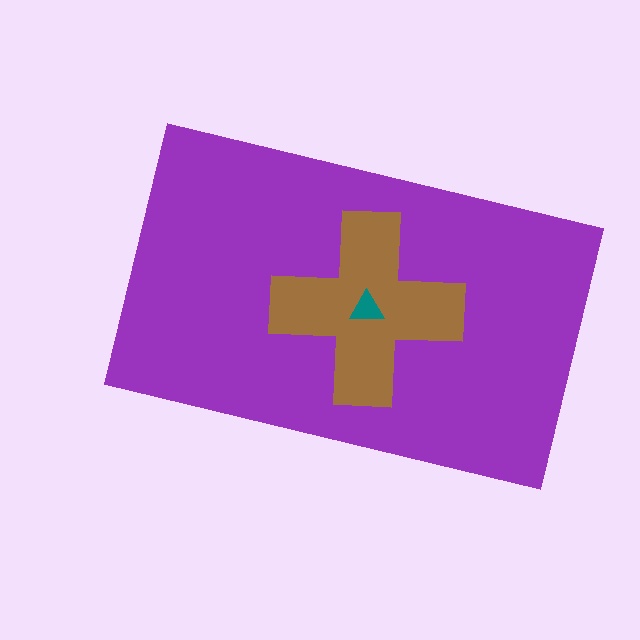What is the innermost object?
The teal triangle.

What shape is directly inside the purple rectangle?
The brown cross.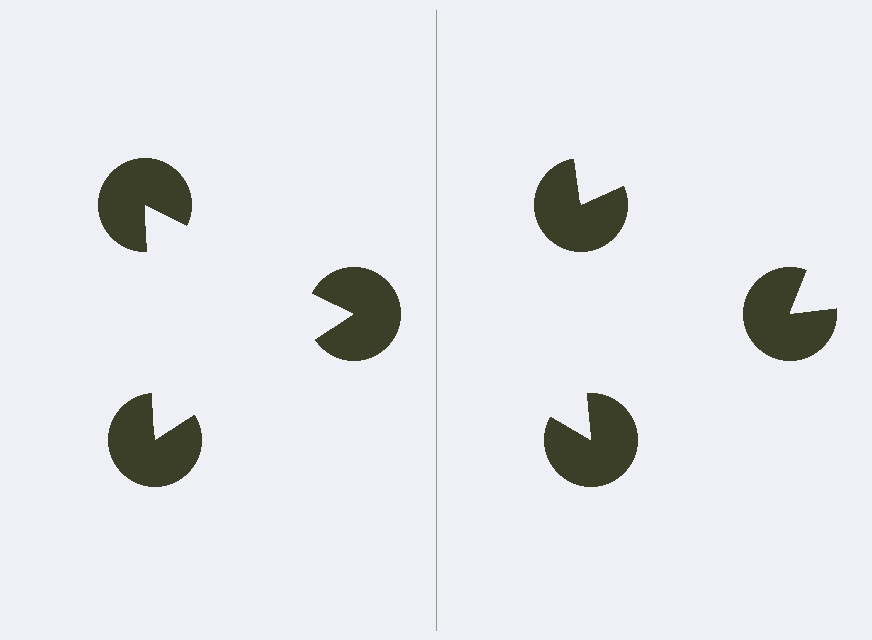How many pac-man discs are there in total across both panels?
6 — 3 on each side.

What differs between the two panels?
The pac-man discs are positioned identically on both sides; only the wedge orientations differ. On the left they align to a triangle; on the right they are misaligned.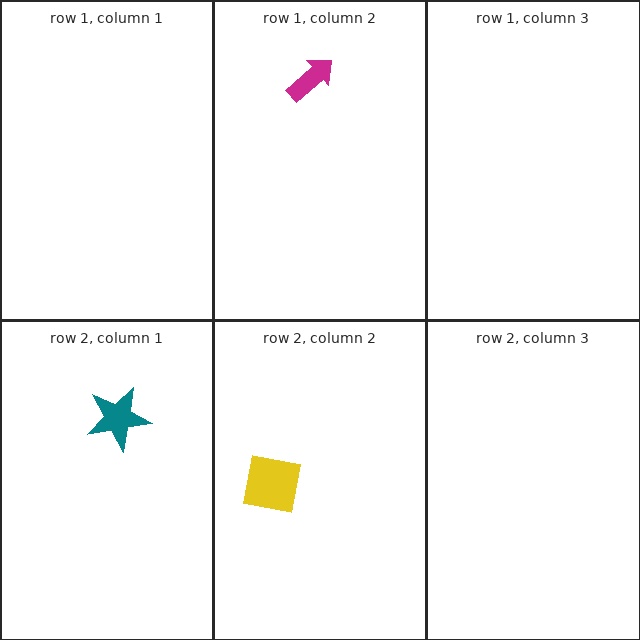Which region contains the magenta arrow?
The row 1, column 2 region.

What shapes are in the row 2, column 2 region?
The yellow square.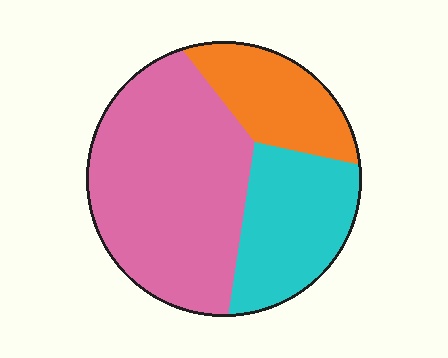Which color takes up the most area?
Pink, at roughly 55%.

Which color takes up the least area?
Orange, at roughly 20%.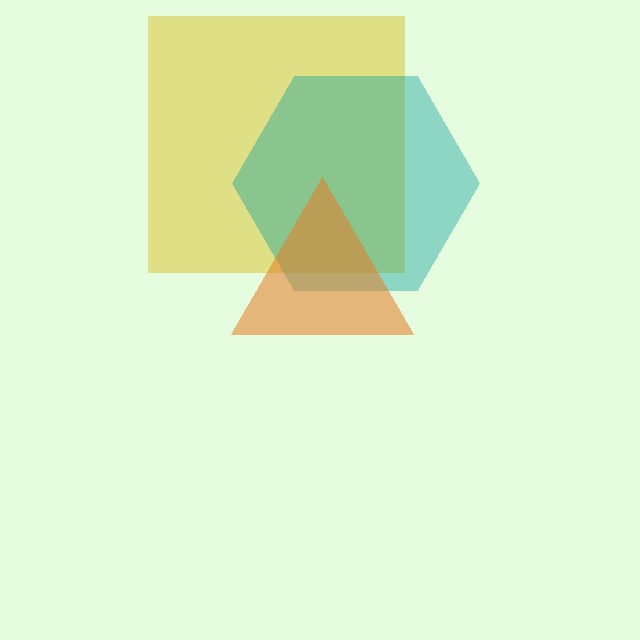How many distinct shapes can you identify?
There are 3 distinct shapes: a yellow square, a teal hexagon, an orange triangle.